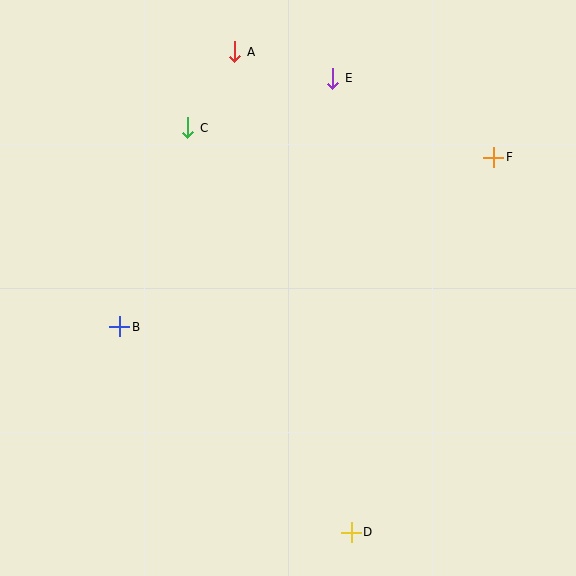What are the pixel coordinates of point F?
Point F is at (494, 157).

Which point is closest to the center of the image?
Point B at (120, 327) is closest to the center.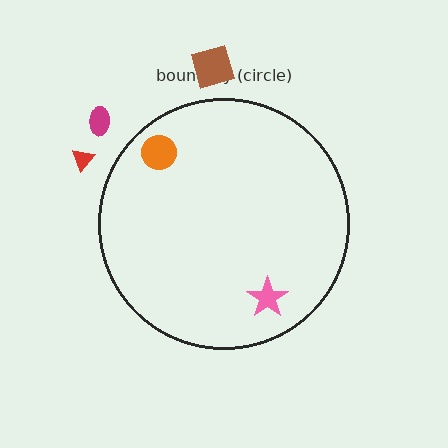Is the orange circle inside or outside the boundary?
Inside.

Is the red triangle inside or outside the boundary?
Outside.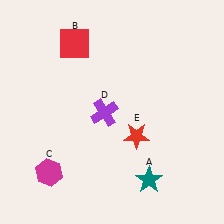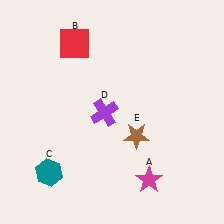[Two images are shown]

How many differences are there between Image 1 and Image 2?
There are 3 differences between the two images.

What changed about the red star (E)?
In Image 1, E is red. In Image 2, it changed to brown.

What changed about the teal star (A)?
In Image 1, A is teal. In Image 2, it changed to magenta.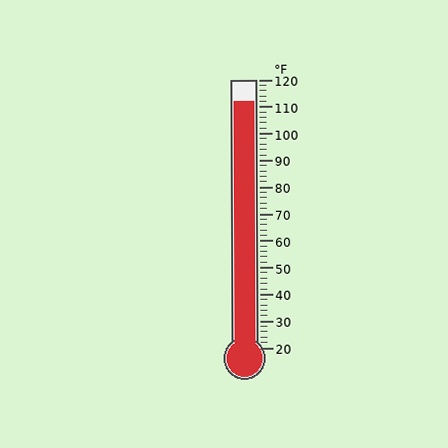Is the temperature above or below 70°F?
The temperature is above 70°F.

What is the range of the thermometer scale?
The thermometer scale ranges from 20°F to 120°F.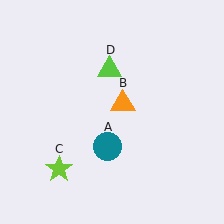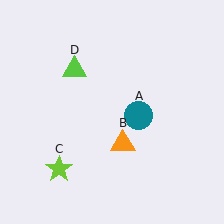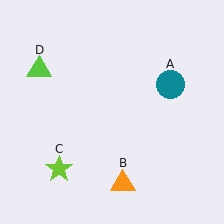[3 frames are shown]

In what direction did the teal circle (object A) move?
The teal circle (object A) moved up and to the right.